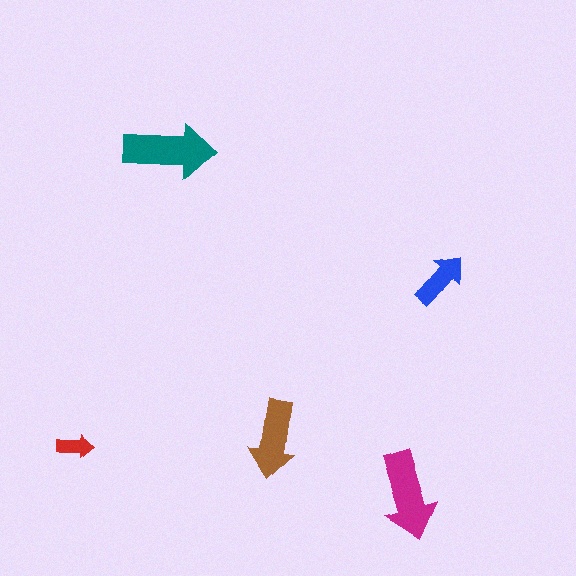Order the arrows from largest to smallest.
the teal one, the magenta one, the brown one, the blue one, the red one.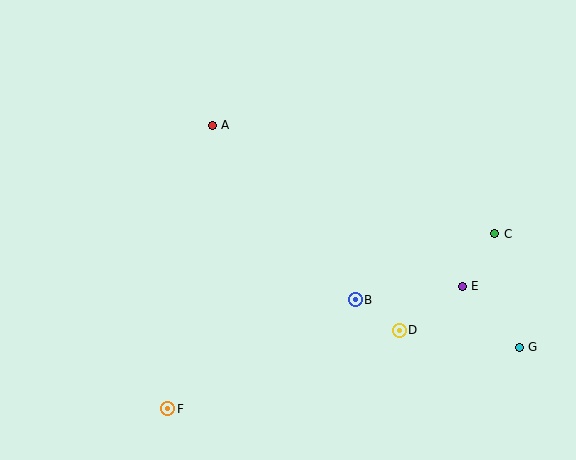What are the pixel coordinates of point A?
Point A is at (212, 125).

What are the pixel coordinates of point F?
Point F is at (168, 409).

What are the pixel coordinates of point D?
Point D is at (399, 330).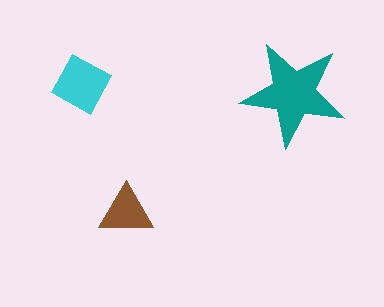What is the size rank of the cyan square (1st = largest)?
2nd.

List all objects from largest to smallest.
The teal star, the cyan square, the brown triangle.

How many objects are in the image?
There are 3 objects in the image.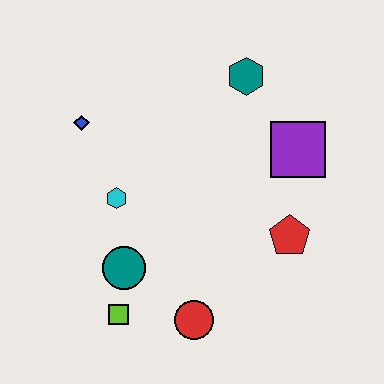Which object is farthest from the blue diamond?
The red pentagon is farthest from the blue diamond.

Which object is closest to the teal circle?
The lime square is closest to the teal circle.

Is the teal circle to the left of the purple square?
Yes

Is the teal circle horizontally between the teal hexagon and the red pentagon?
No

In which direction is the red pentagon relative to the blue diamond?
The red pentagon is to the right of the blue diamond.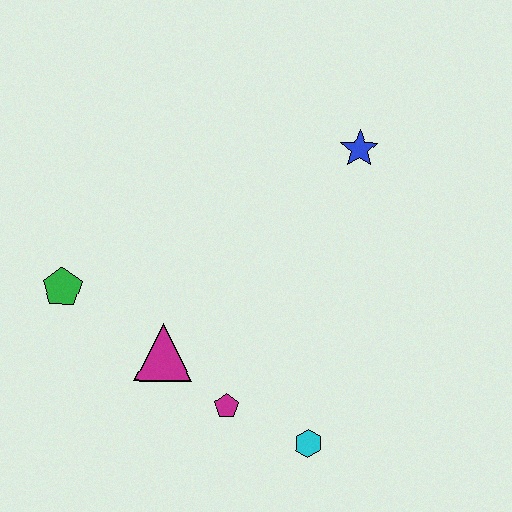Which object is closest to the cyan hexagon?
The magenta pentagon is closest to the cyan hexagon.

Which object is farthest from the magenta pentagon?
The blue star is farthest from the magenta pentagon.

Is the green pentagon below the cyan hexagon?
No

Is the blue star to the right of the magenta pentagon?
Yes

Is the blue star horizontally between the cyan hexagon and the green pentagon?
No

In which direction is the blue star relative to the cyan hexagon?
The blue star is above the cyan hexagon.